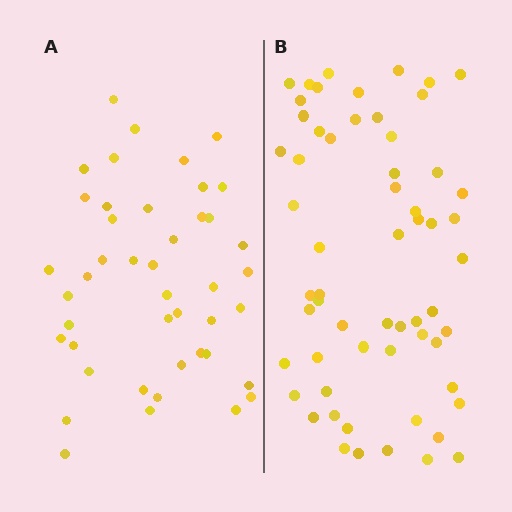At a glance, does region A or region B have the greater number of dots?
Region B (the right region) has more dots.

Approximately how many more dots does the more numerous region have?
Region B has approximately 15 more dots than region A.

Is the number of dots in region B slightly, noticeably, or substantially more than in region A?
Region B has noticeably more, but not dramatically so. The ratio is roughly 1.4 to 1.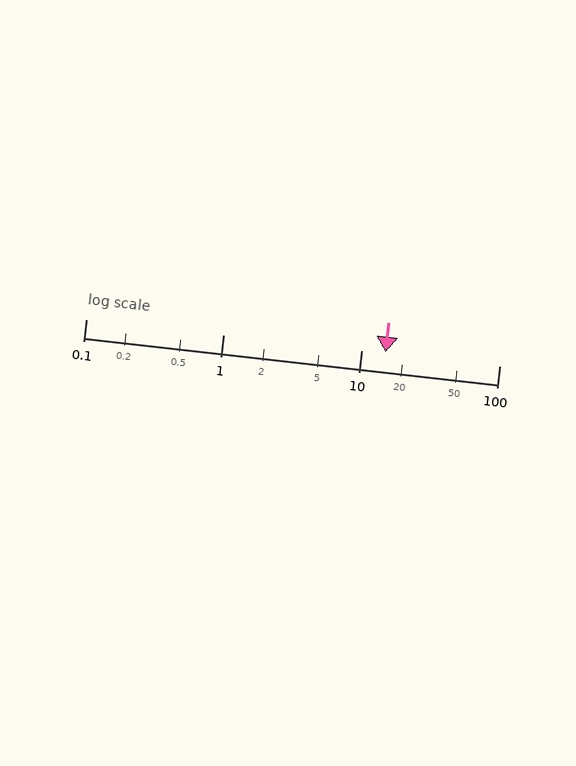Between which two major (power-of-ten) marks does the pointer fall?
The pointer is between 10 and 100.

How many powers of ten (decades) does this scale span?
The scale spans 3 decades, from 0.1 to 100.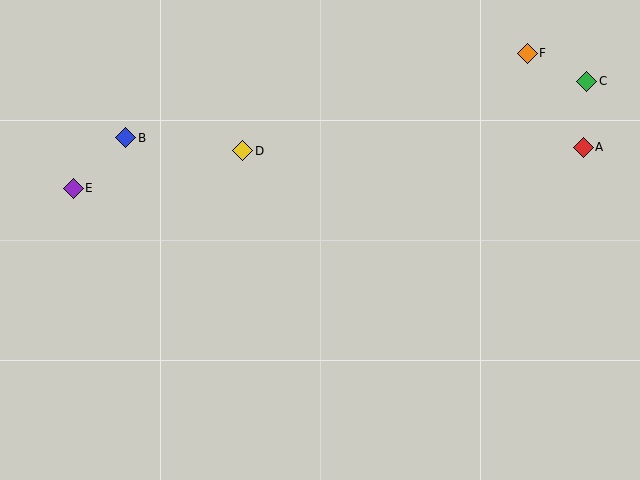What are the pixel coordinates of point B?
Point B is at (126, 138).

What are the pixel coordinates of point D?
Point D is at (243, 151).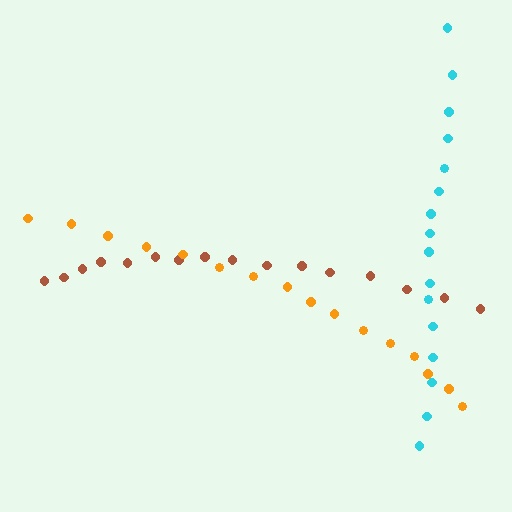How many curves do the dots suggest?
There are 3 distinct paths.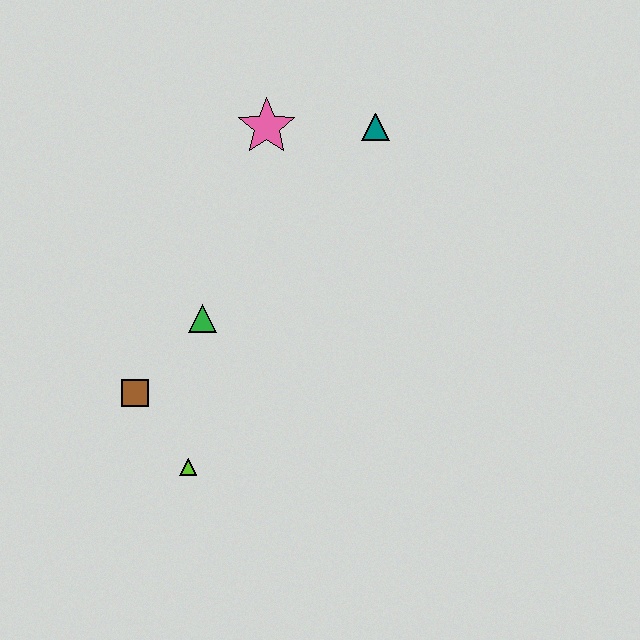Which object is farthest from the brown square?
The teal triangle is farthest from the brown square.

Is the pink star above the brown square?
Yes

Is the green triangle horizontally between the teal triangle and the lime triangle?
Yes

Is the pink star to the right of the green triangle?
Yes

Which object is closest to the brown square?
The lime triangle is closest to the brown square.